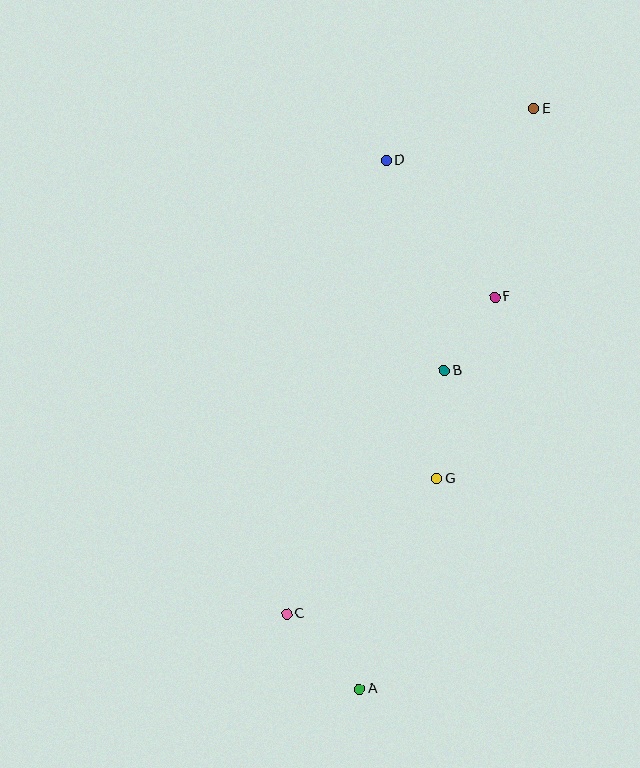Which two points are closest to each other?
Points B and F are closest to each other.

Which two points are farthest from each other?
Points A and E are farthest from each other.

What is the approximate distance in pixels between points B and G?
The distance between B and G is approximately 108 pixels.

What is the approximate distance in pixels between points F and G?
The distance between F and G is approximately 191 pixels.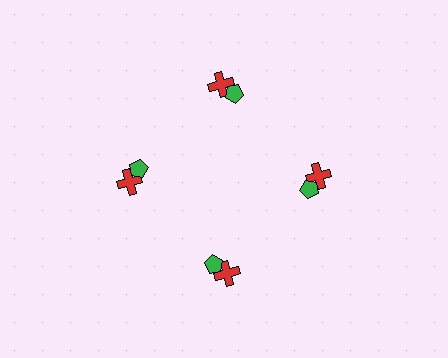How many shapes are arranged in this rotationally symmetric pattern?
There are 8 shapes, arranged in 4 groups of 2.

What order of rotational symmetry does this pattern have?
This pattern has 4-fold rotational symmetry.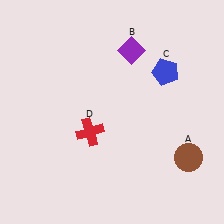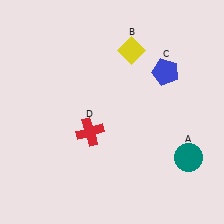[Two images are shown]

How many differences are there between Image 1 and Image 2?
There are 2 differences between the two images.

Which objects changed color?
A changed from brown to teal. B changed from purple to yellow.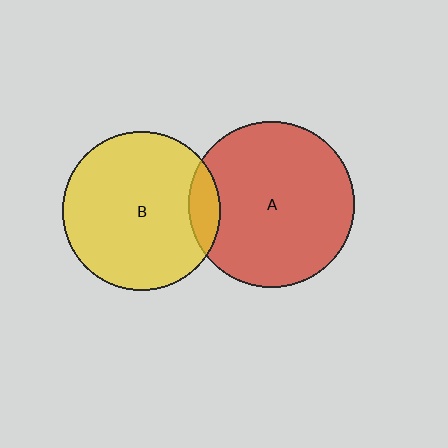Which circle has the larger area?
Circle A (red).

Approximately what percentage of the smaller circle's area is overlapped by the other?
Approximately 10%.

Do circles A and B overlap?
Yes.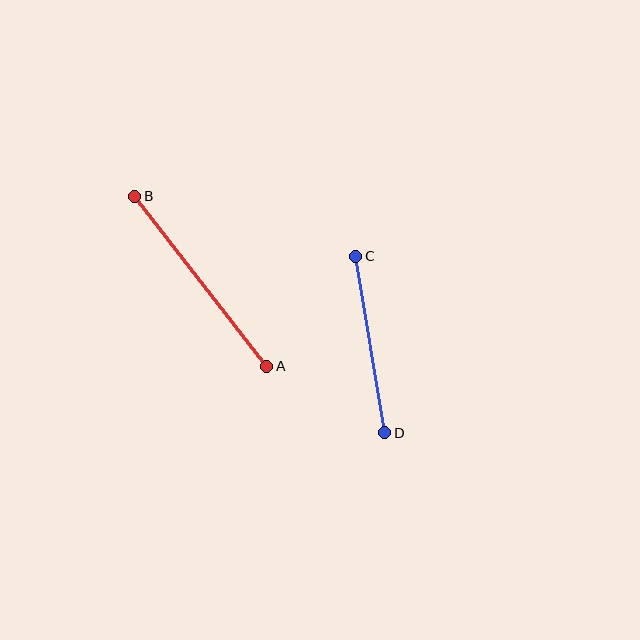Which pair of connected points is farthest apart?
Points A and B are farthest apart.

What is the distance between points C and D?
The distance is approximately 178 pixels.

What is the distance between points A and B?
The distance is approximately 215 pixels.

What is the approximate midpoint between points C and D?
The midpoint is at approximately (370, 345) pixels.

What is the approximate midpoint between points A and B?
The midpoint is at approximately (201, 281) pixels.